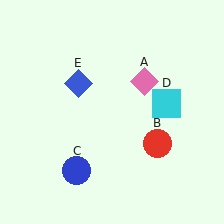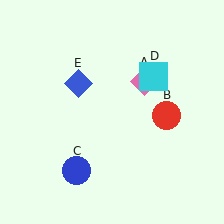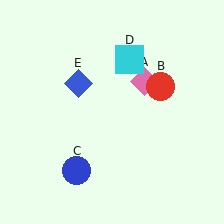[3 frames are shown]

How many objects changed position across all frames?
2 objects changed position: red circle (object B), cyan square (object D).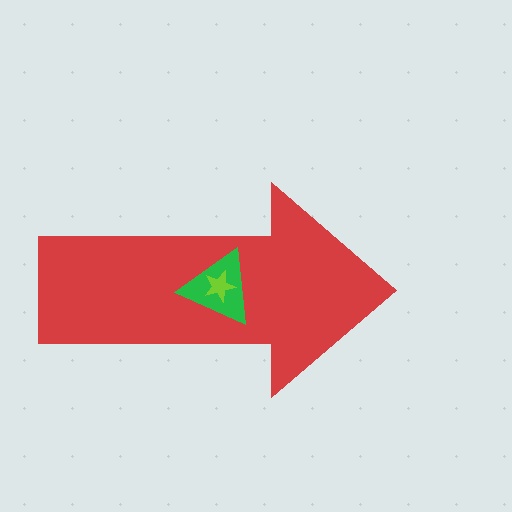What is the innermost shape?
The lime star.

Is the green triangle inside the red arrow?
Yes.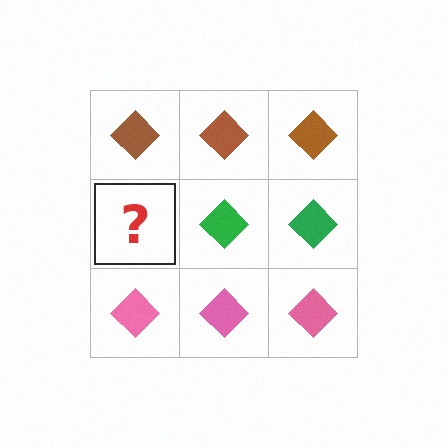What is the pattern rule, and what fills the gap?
The rule is that each row has a consistent color. The gap should be filled with a green diamond.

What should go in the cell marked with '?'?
The missing cell should contain a green diamond.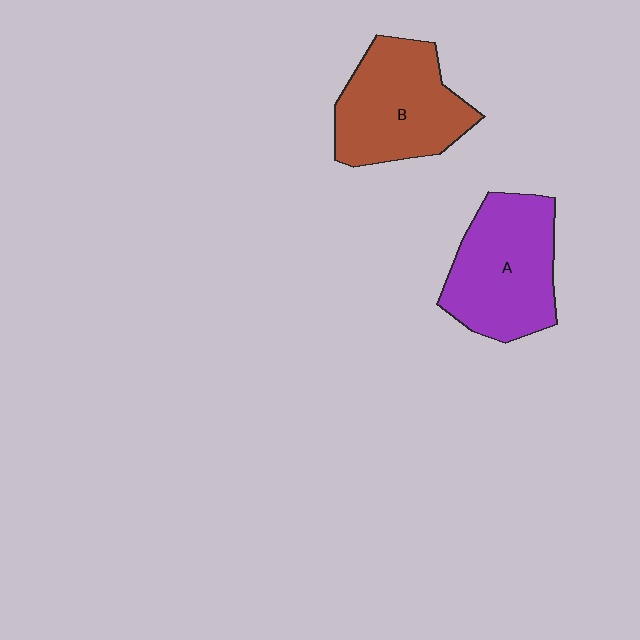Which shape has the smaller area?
Shape B (brown).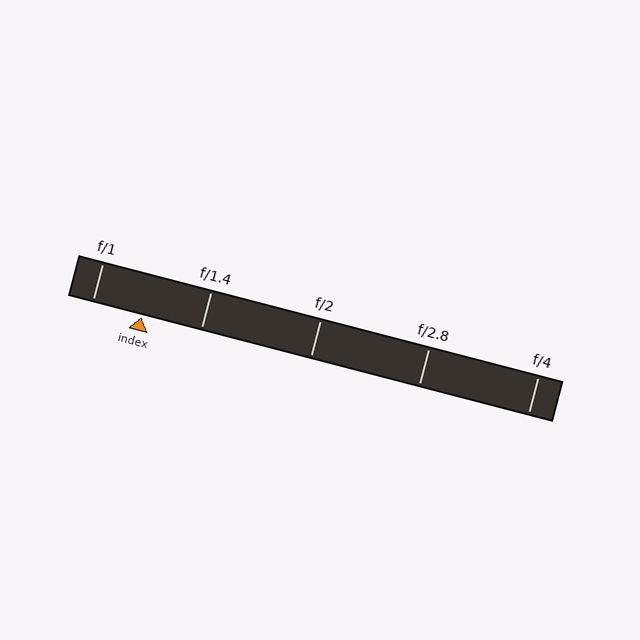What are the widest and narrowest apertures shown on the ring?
The widest aperture shown is f/1 and the narrowest is f/4.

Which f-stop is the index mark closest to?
The index mark is closest to f/1.